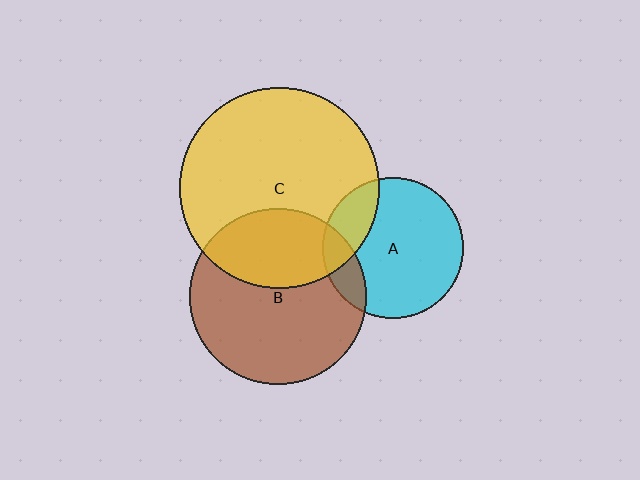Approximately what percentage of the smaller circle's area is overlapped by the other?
Approximately 35%.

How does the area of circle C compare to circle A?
Approximately 2.0 times.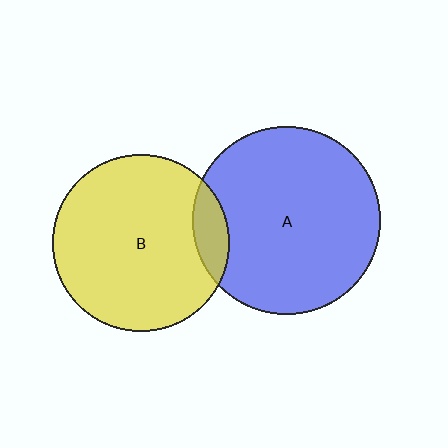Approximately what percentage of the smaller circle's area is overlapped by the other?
Approximately 10%.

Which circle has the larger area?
Circle A (blue).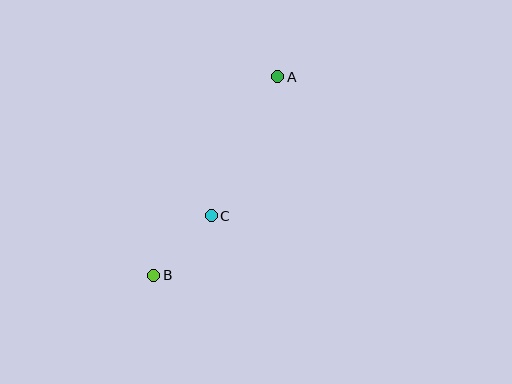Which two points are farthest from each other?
Points A and B are farthest from each other.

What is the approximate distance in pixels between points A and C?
The distance between A and C is approximately 154 pixels.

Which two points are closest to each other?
Points B and C are closest to each other.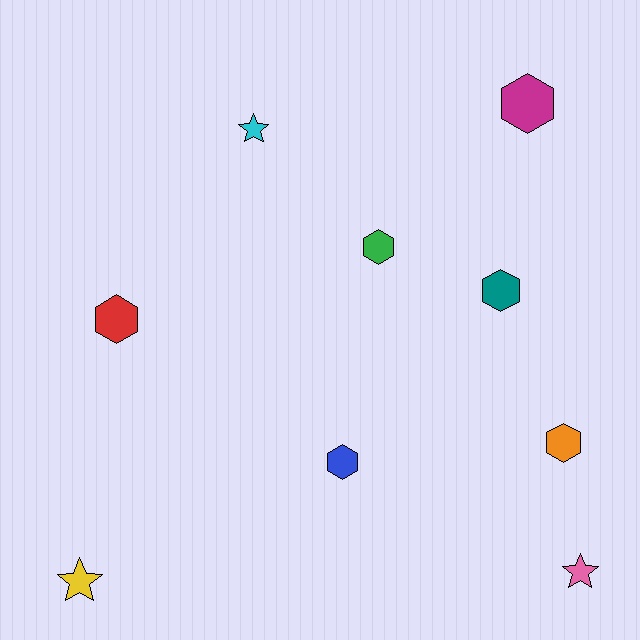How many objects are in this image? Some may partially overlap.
There are 9 objects.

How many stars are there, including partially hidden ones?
There are 3 stars.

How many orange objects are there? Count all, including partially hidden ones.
There is 1 orange object.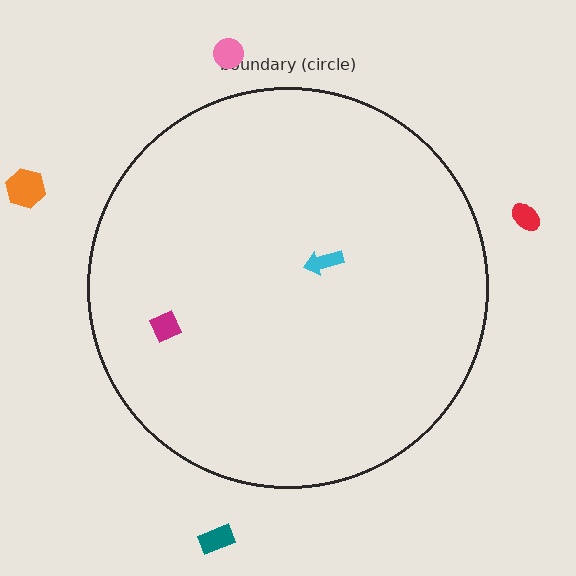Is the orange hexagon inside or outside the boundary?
Outside.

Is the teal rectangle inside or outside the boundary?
Outside.